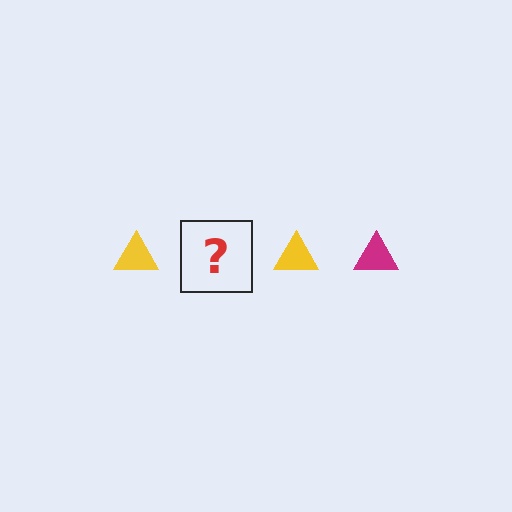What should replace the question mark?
The question mark should be replaced with a magenta triangle.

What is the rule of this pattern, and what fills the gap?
The rule is that the pattern cycles through yellow, magenta triangles. The gap should be filled with a magenta triangle.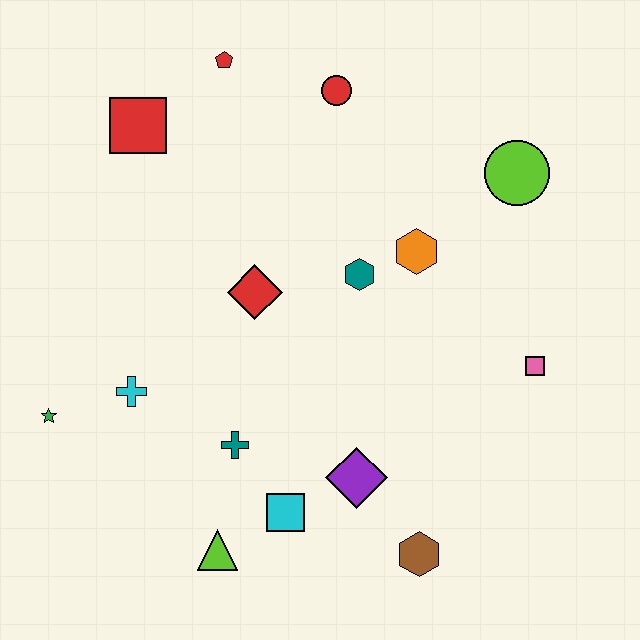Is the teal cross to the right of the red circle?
No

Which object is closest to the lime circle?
The orange hexagon is closest to the lime circle.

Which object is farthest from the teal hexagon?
The green star is farthest from the teal hexagon.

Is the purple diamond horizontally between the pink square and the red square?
Yes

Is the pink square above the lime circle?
No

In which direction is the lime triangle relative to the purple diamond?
The lime triangle is to the left of the purple diamond.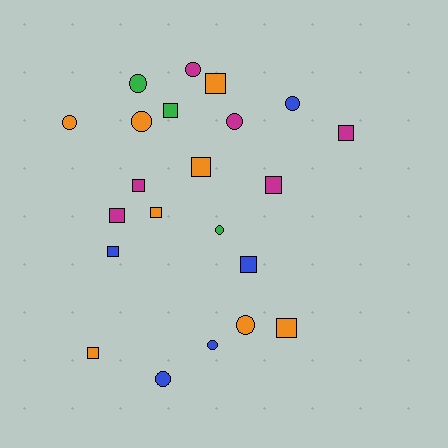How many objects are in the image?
There are 22 objects.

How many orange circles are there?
There are 3 orange circles.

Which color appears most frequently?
Orange, with 8 objects.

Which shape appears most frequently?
Square, with 12 objects.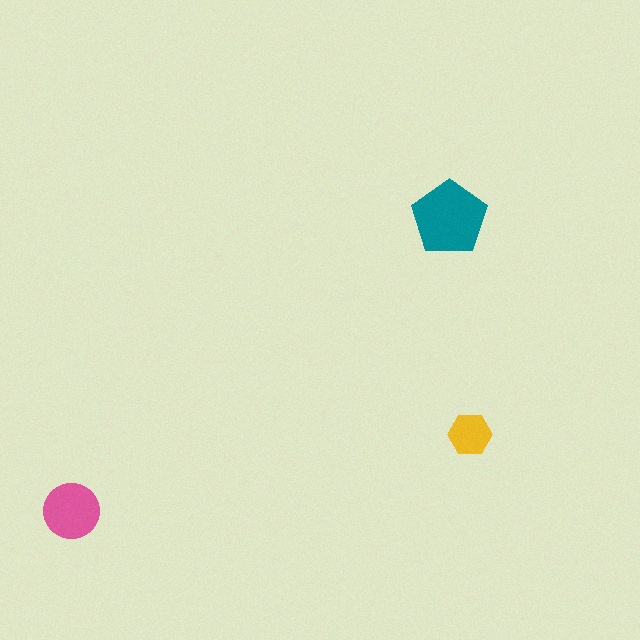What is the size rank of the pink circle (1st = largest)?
2nd.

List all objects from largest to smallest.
The teal pentagon, the pink circle, the yellow hexagon.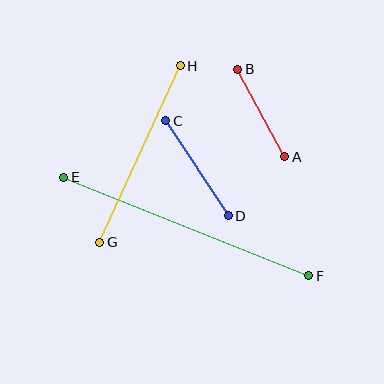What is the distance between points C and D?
The distance is approximately 114 pixels.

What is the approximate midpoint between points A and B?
The midpoint is at approximately (261, 113) pixels.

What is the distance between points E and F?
The distance is approximately 264 pixels.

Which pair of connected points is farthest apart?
Points E and F are farthest apart.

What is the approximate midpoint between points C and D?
The midpoint is at approximately (197, 168) pixels.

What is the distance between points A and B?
The distance is approximately 100 pixels.